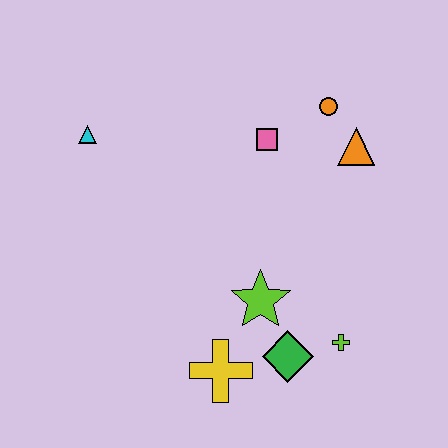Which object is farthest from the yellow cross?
The orange circle is farthest from the yellow cross.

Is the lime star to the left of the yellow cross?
No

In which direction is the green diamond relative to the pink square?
The green diamond is below the pink square.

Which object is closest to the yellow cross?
The green diamond is closest to the yellow cross.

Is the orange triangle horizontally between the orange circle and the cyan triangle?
No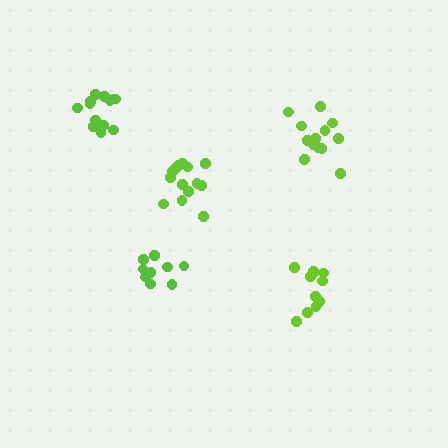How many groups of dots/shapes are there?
There are 5 groups.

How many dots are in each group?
Group 1: 13 dots, Group 2: 10 dots, Group 3: 13 dots, Group 4: 11 dots, Group 5: 14 dots (61 total).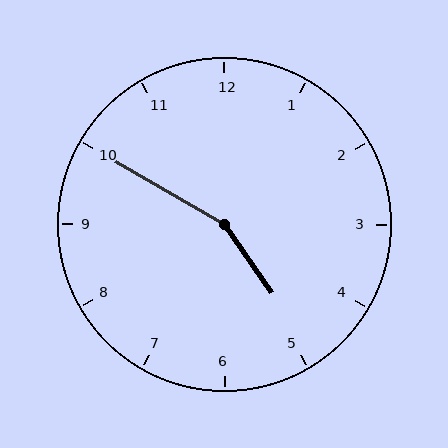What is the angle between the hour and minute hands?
Approximately 155 degrees.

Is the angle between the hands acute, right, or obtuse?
It is obtuse.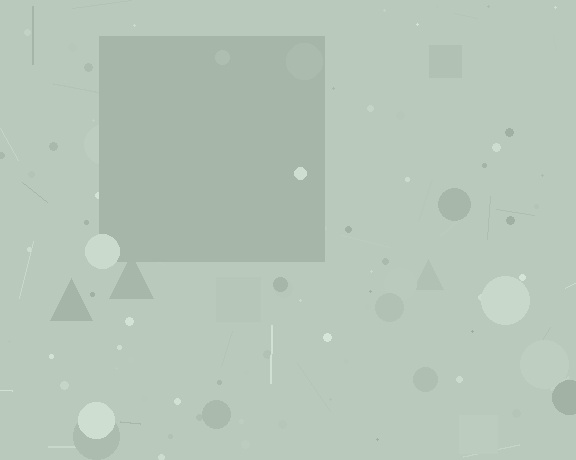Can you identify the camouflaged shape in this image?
The camouflaged shape is a square.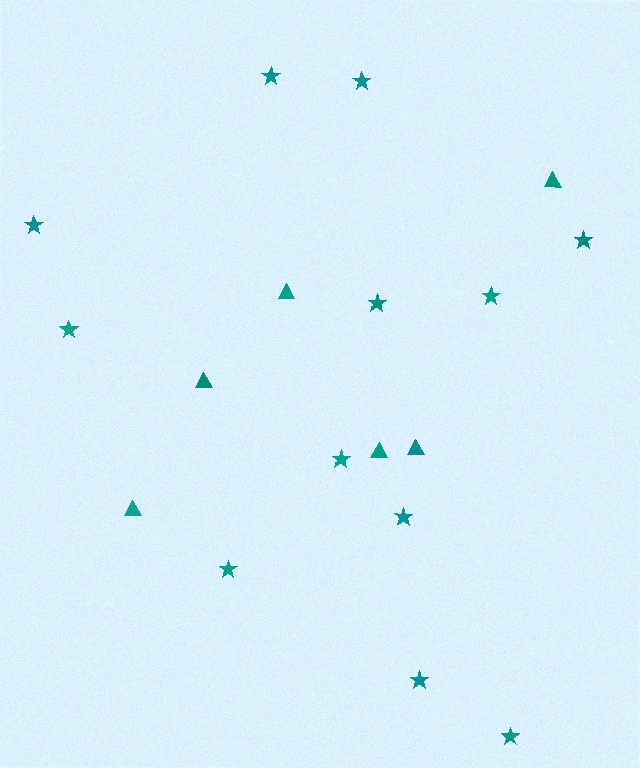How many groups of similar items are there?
There are 2 groups: one group of stars (12) and one group of triangles (6).